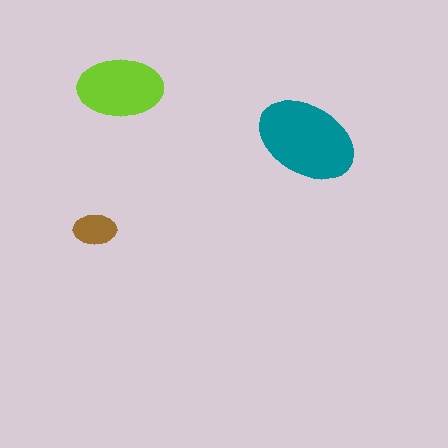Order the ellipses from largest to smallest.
the teal one, the lime one, the brown one.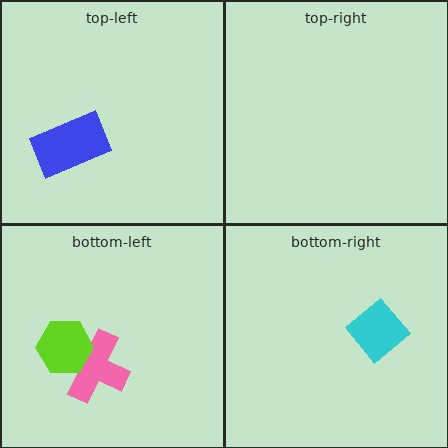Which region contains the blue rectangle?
The top-left region.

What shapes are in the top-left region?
The blue rectangle.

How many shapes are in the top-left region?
1.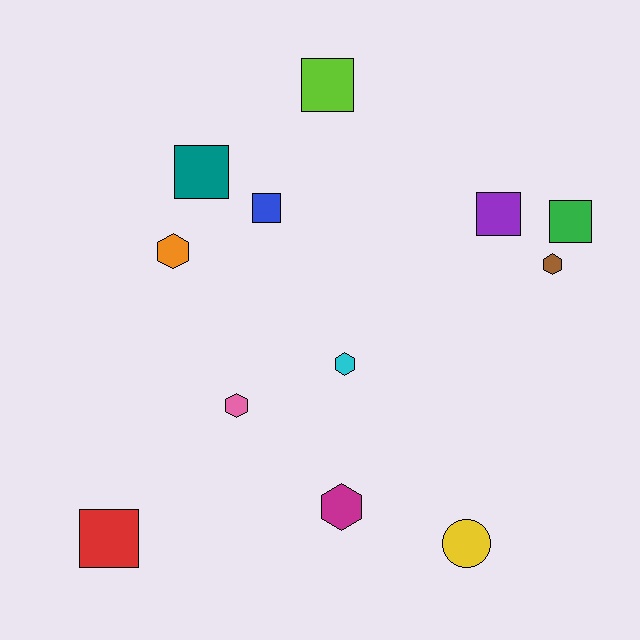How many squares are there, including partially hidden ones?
There are 6 squares.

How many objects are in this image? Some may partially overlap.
There are 12 objects.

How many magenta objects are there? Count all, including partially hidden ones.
There is 1 magenta object.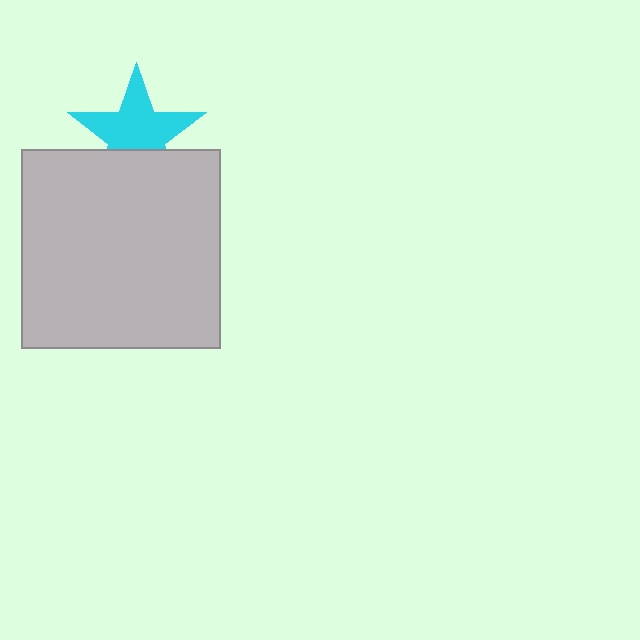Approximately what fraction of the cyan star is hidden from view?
Roughly 31% of the cyan star is hidden behind the light gray square.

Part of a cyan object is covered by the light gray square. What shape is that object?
It is a star.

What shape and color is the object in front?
The object in front is a light gray square.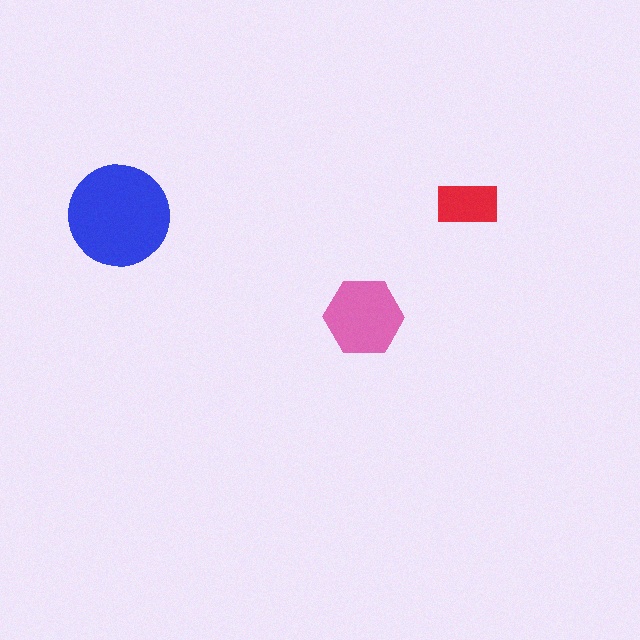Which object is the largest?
The blue circle.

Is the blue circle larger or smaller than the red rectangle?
Larger.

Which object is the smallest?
The red rectangle.